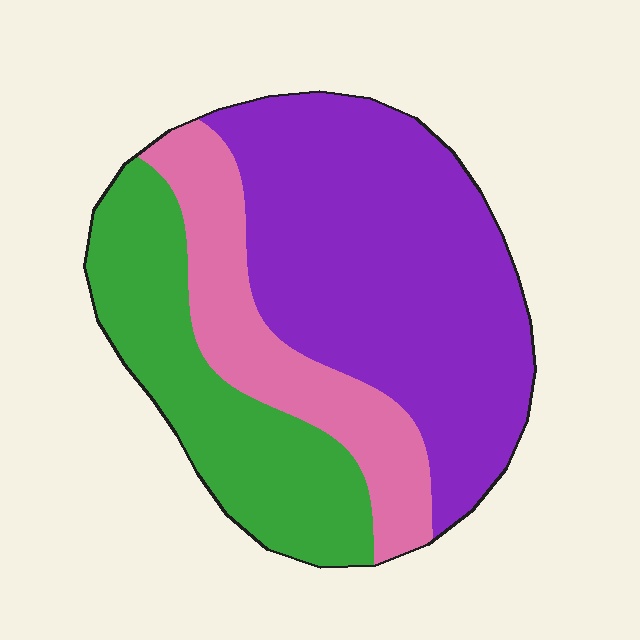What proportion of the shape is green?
Green covers about 30% of the shape.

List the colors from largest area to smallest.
From largest to smallest: purple, green, pink.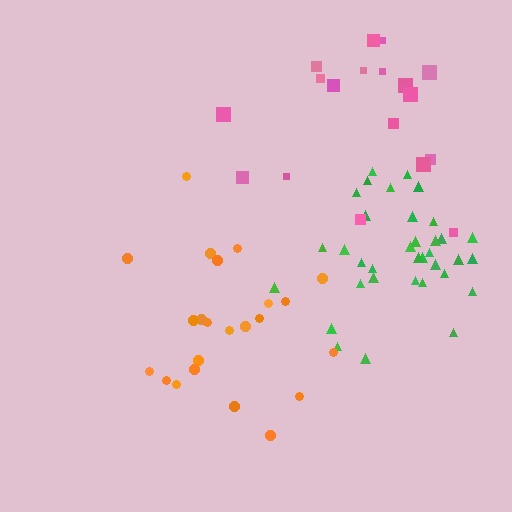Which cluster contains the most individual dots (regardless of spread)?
Green (35).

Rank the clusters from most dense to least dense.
green, orange, pink.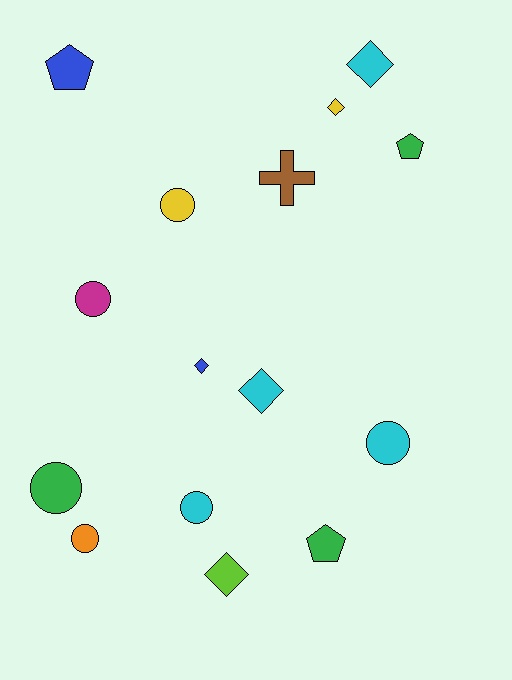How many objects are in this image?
There are 15 objects.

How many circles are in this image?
There are 6 circles.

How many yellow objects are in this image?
There are 2 yellow objects.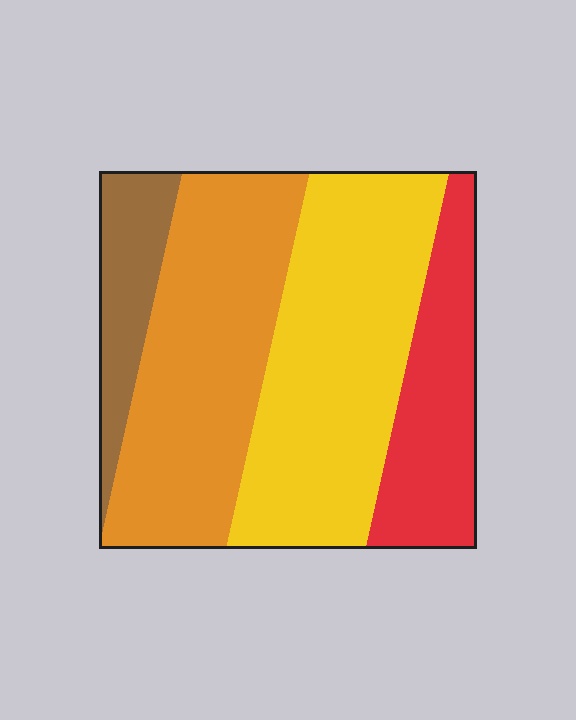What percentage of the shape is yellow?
Yellow covers roughly 35% of the shape.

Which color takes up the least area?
Brown, at roughly 10%.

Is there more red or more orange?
Orange.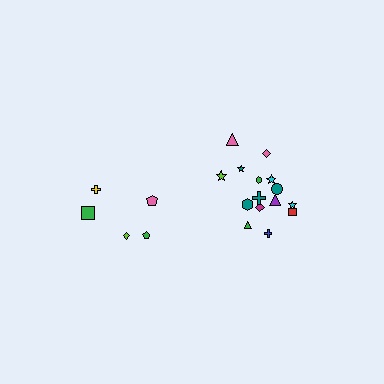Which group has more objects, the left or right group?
The right group.